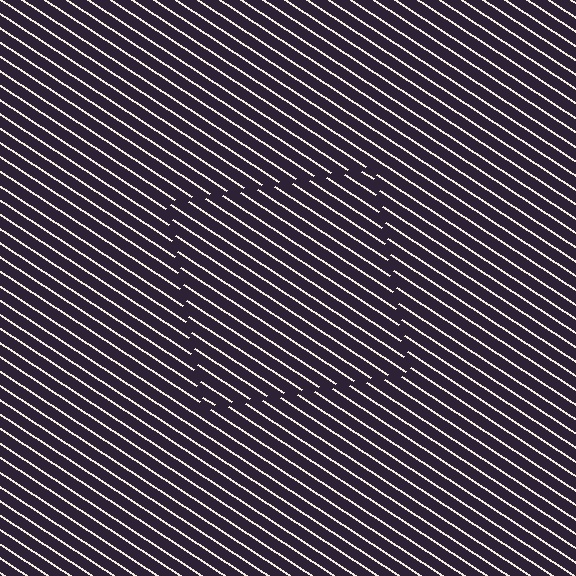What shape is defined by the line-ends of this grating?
An illusory square. The interior of the shape contains the same grating, shifted by half a period — the contour is defined by the phase discontinuity where line-ends from the inner and outer gratings abut.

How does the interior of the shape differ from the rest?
The interior of the shape contains the same grating, shifted by half a period — the contour is defined by the phase discontinuity where line-ends from the inner and outer gratings abut.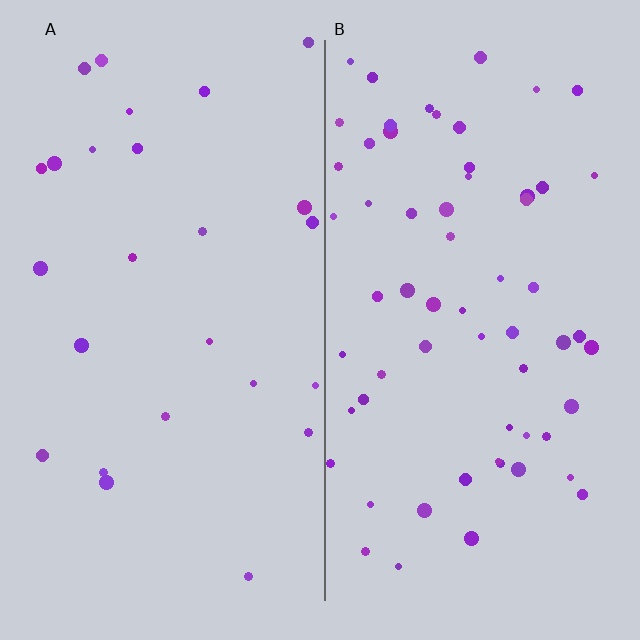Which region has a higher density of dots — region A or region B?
B (the right).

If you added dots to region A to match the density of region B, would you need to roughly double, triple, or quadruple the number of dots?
Approximately double.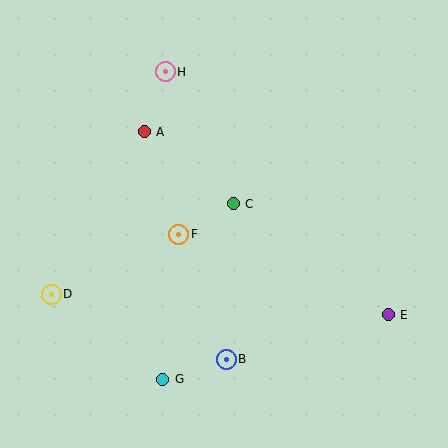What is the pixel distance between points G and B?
The distance between G and B is 67 pixels.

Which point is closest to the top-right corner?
Point H is closest to the top-right corner.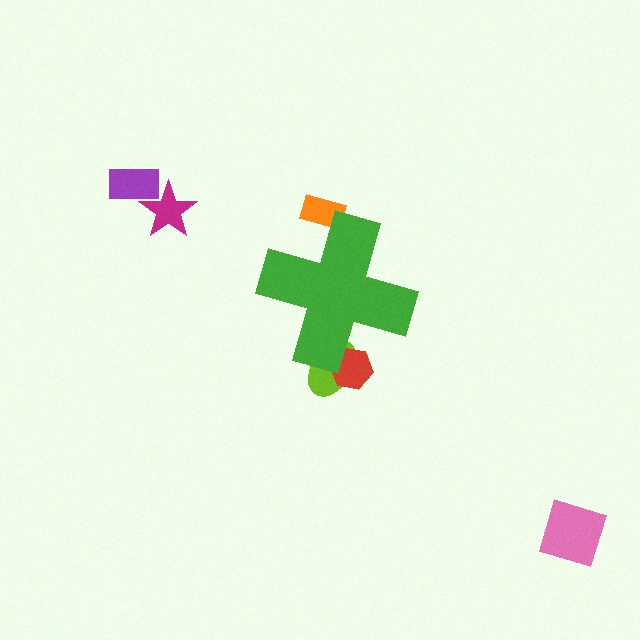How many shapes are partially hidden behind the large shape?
3 shapes are partially hidden.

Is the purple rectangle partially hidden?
No, the purple rectangle is fully visible.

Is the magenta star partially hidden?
No, the magenta star is fully visible.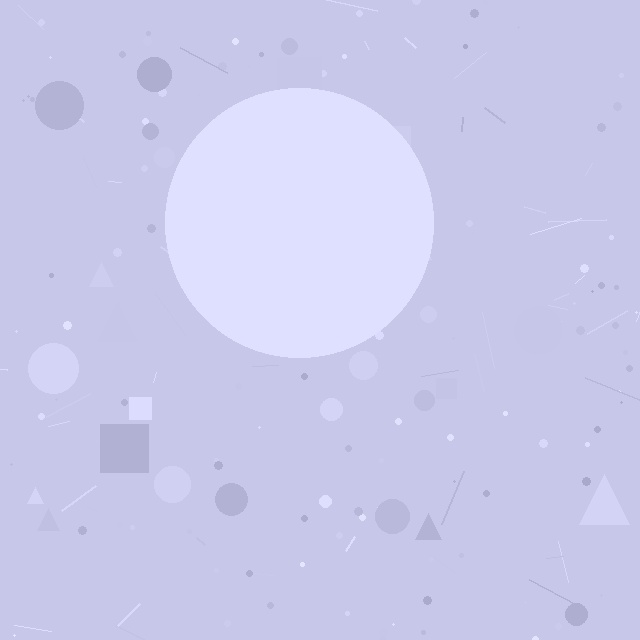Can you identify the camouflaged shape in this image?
The camouflaged shape is a circle.